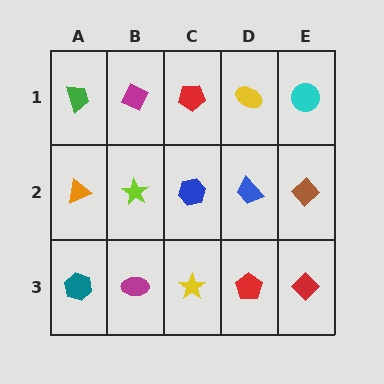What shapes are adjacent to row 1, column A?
An orange triangle (row 2, column A), a magenta diamond (row 1, column B).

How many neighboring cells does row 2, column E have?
3.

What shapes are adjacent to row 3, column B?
A lime star (row 2, column B), a teal hexagon (row 3, column A), a yellow star (row 3, column C).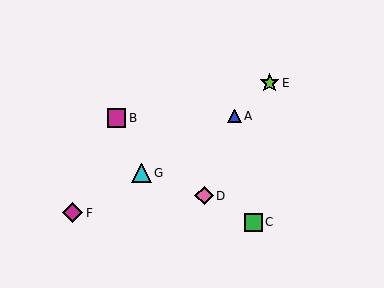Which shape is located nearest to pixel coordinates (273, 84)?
The lime star (labeled E) at (270, 83) is nearest to that location.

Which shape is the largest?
The magenta diamond (labeled F) is the largest.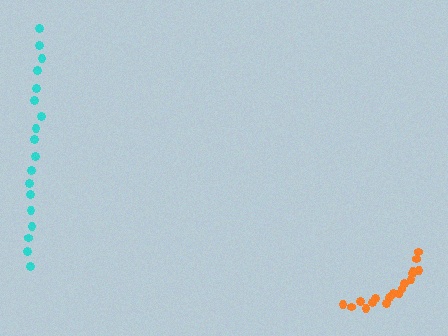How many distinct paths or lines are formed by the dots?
There are 2 distinct paths.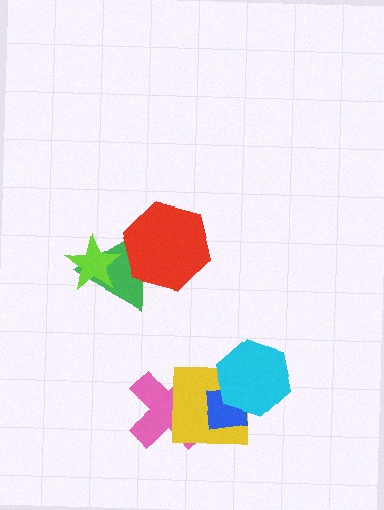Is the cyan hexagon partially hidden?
No, no other shape covers it.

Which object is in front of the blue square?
The cyan hexagon is in front of the blue square.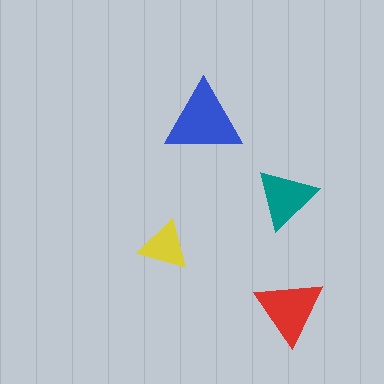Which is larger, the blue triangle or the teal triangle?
The blue one.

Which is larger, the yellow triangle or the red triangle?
The red one.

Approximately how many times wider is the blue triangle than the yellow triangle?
About 1.5 times wider.